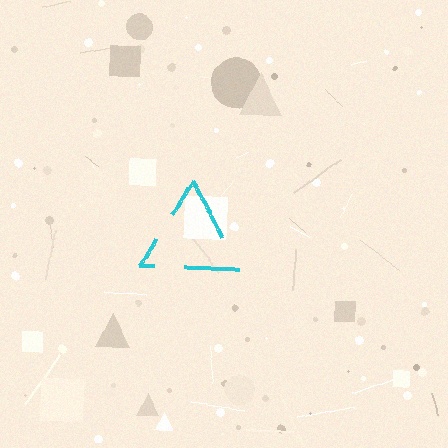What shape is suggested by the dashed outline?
The dashed outline suggests a triangle.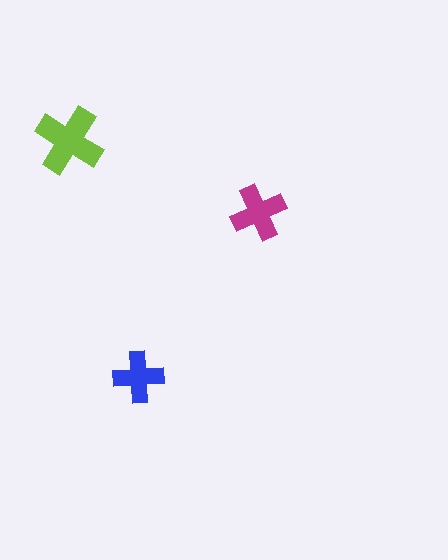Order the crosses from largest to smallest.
the lime one, the magenta one, the blue one.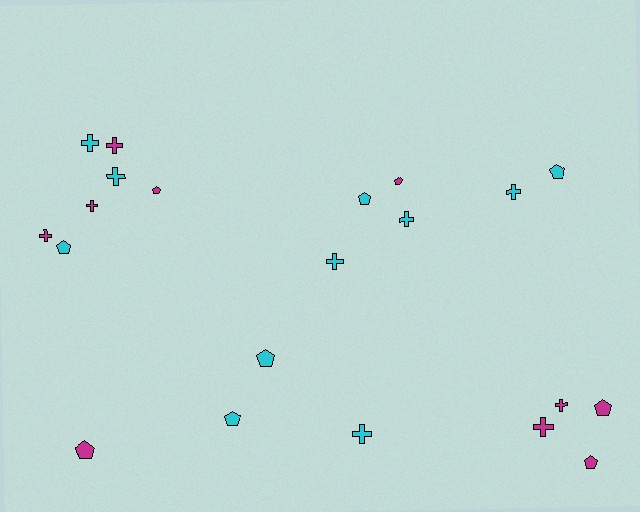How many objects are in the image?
There are 21 objects.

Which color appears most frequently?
Cyan, with 11 objects.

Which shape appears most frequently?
Cross, with 11 objects.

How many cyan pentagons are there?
There are 5 cyan pentagons.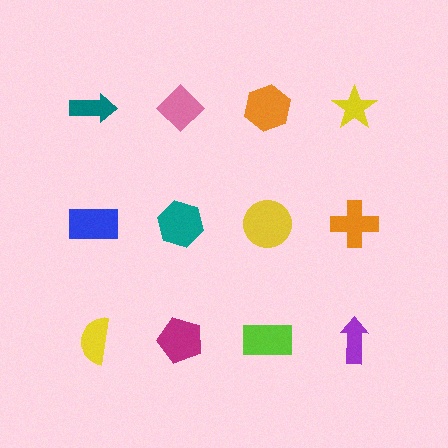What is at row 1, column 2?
A pink diamond.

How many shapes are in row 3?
4 shapes.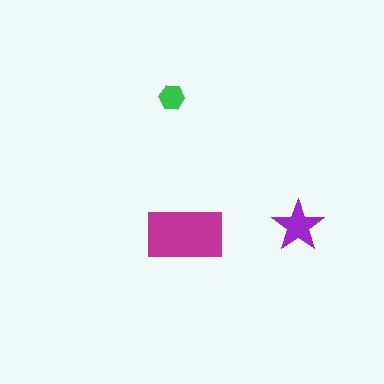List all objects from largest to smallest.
The magenta rectangle, the purple star, the green hexagon.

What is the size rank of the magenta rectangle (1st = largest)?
1st.